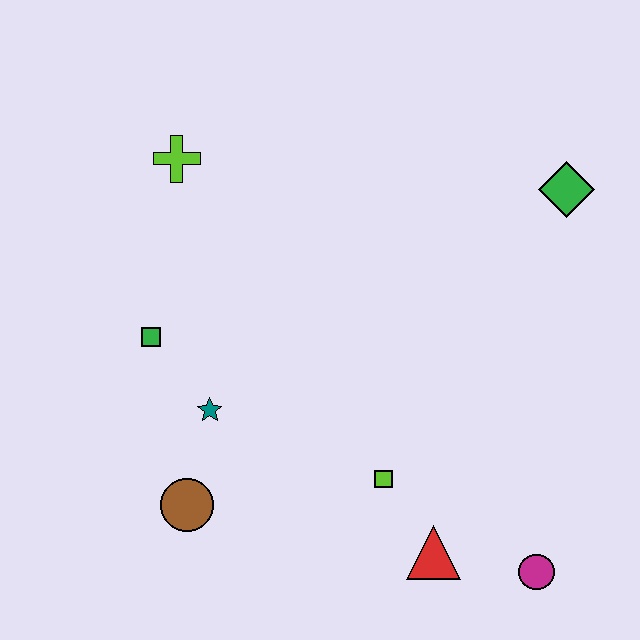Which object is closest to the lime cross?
The green square is closest to the lime cross.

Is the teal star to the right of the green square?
Yes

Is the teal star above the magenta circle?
Yes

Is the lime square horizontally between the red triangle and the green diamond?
No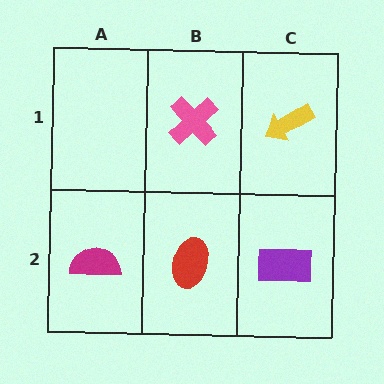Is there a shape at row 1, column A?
No, that cell is empty.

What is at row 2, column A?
A magenta semicircle.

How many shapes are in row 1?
2 shapes.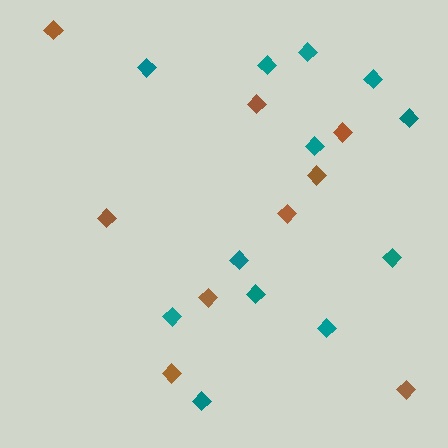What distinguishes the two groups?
There are 2 groups: one group of brown diamonds (9) and one group of teal diamonds (12).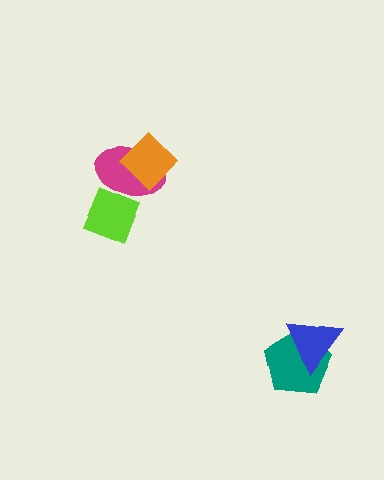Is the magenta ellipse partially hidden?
Yes, it is partially covered by another shape.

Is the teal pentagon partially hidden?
Yes, it is partially covered by another shape.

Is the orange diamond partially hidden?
No, no other shape covers it.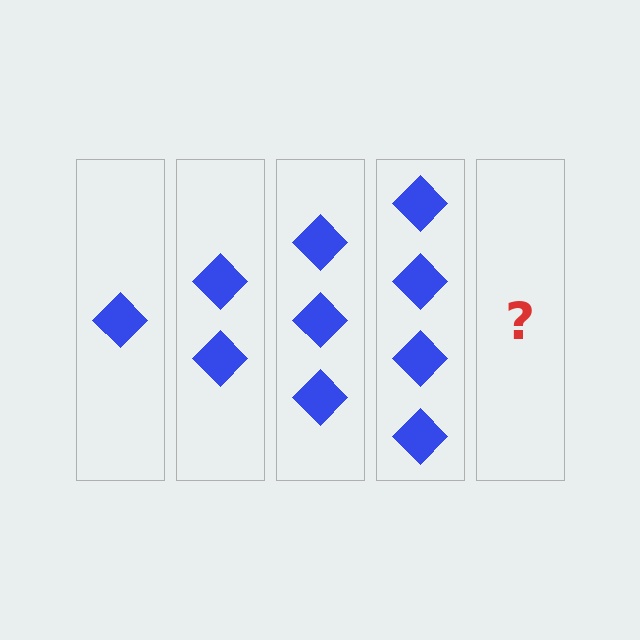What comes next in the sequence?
The next element should be 5 diamonds.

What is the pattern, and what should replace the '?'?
The pattern is that each step adds one more diamond. The '?' should be 5 diamonds.